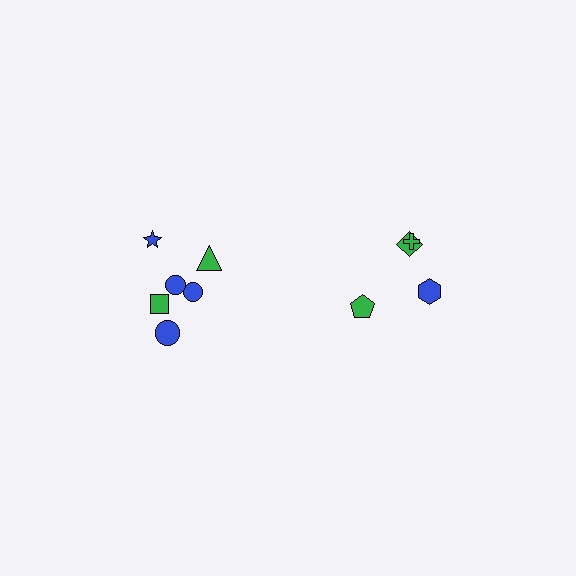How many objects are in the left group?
There are 6 objects.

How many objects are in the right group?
There are 4 objects.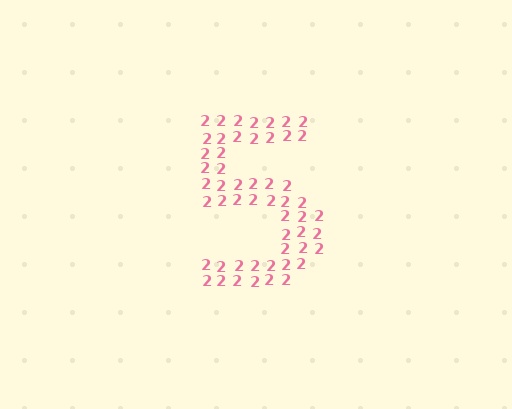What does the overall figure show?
The overall figure shows the digit 5.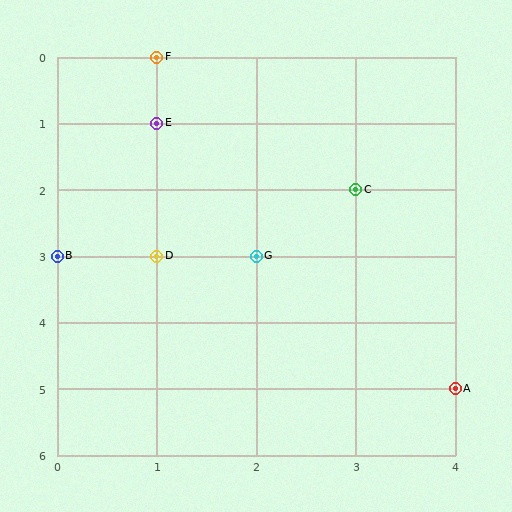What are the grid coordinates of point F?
Point F is at grid coordinates (1, 0).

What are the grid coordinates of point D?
Point D is at grid coordinates (1, 3).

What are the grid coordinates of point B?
Point B is at grid coordinates (0, 3).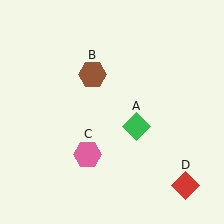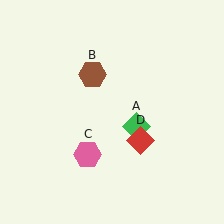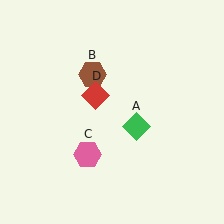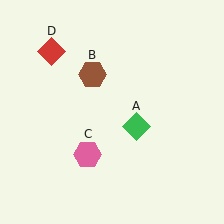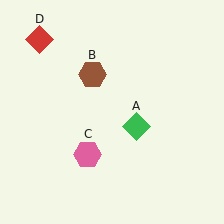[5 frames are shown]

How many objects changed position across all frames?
1 object changed position: red diamond (object D).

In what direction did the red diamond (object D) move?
The red diamond (object D) moved up and to the left.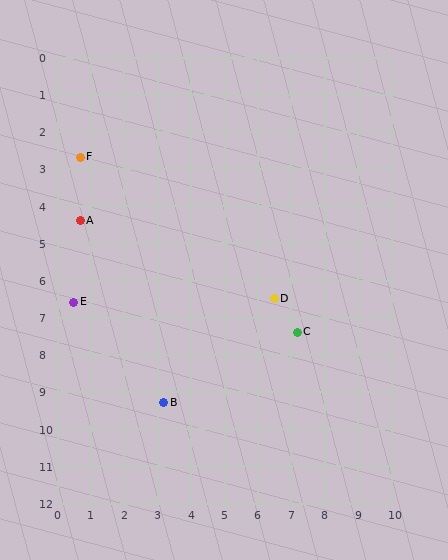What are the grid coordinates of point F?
Point F is at approximately (0.7, 2.7).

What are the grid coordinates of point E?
Point E is at approximately (0.5, 6.6).